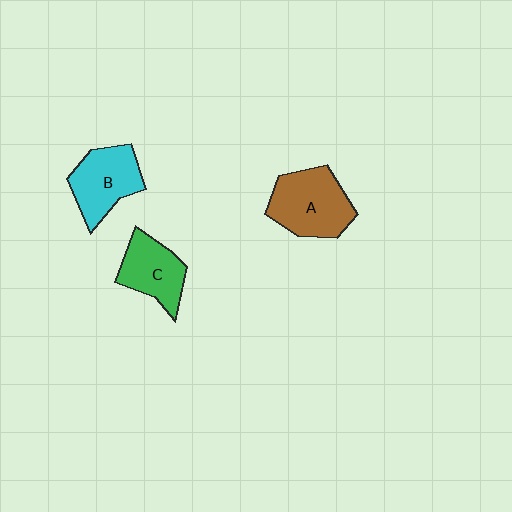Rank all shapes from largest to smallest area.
From largest to smallest: A (brown), B (cyan), C (green).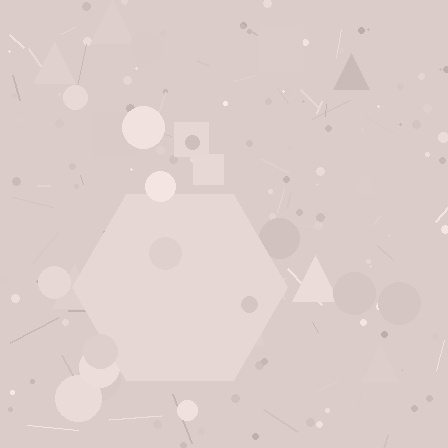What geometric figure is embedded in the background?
A hexagon is embedded in the background.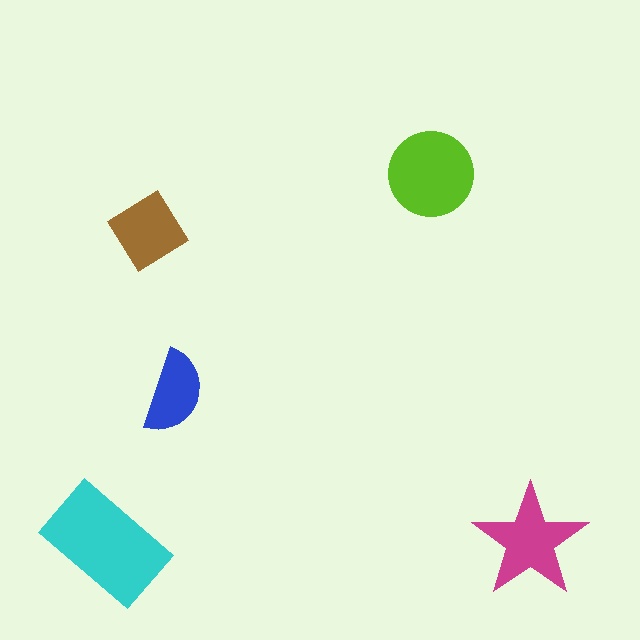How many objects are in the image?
There are 5 objects in the image.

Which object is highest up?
The lime circle is topmost.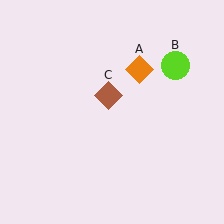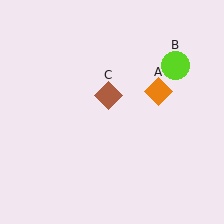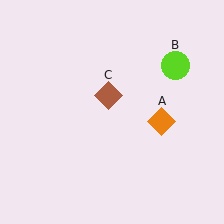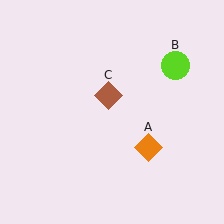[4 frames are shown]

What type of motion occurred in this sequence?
The orange diamond (object A) rotated clockwise around the center of the scene.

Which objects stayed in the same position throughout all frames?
Lime circle (object B) and brown diamond (object C) remained stationary.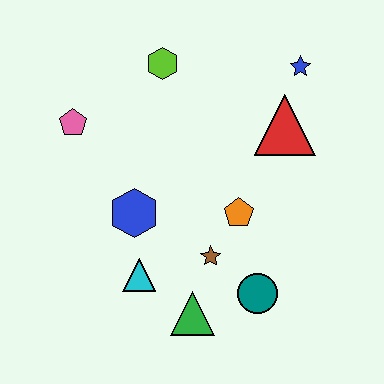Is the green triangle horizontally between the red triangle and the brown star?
No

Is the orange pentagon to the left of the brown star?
No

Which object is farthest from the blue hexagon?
The blue star is farthest from the blue hexagon.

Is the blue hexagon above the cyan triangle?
Yes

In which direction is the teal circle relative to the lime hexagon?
The teal circle is below the lime hexagon.